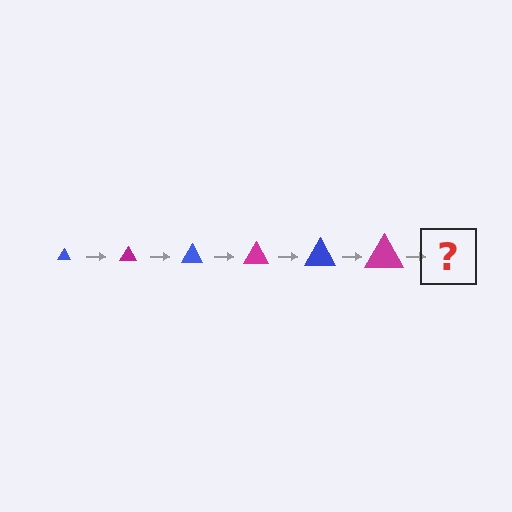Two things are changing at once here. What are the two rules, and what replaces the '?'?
The two rules are that the triangle grows larger each step and the color cycles through blue and magenta. The '?' should be a blue triangle, larger than the previous one.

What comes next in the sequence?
The next element should be a blue triangle, larger than the previous one.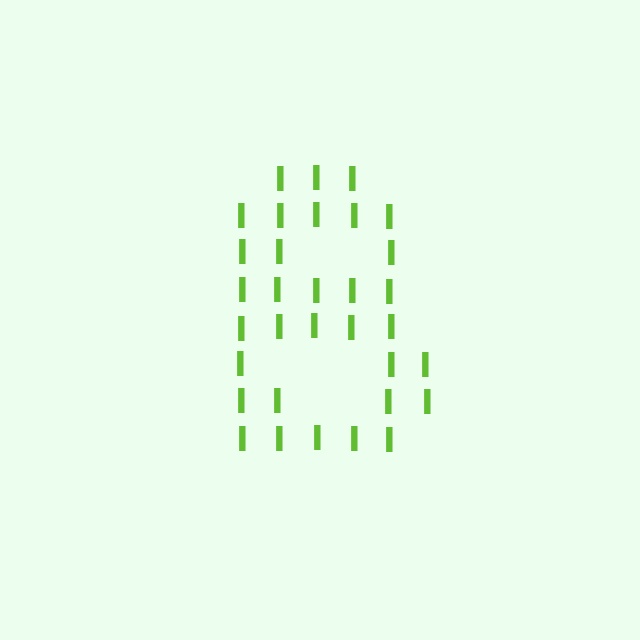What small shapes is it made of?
It is made of small letter I's.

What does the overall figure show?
The overall figure shows the digit 8.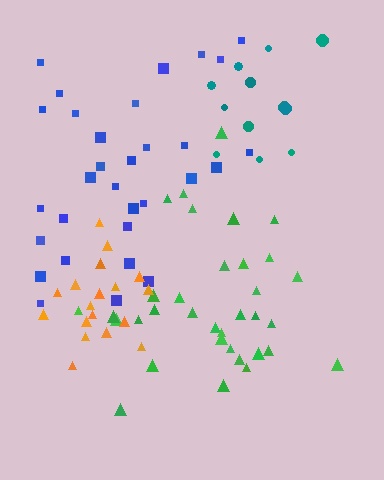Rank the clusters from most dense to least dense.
orange, green, teal, blue.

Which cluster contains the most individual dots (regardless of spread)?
Green (34).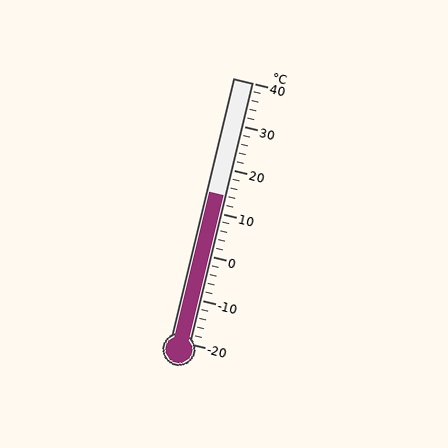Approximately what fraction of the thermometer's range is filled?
The thermometer is filled to approximately 55% of its range.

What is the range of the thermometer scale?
The thermometer scale ranges from -20°C to 40°C.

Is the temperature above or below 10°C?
The temperature is above 10°C.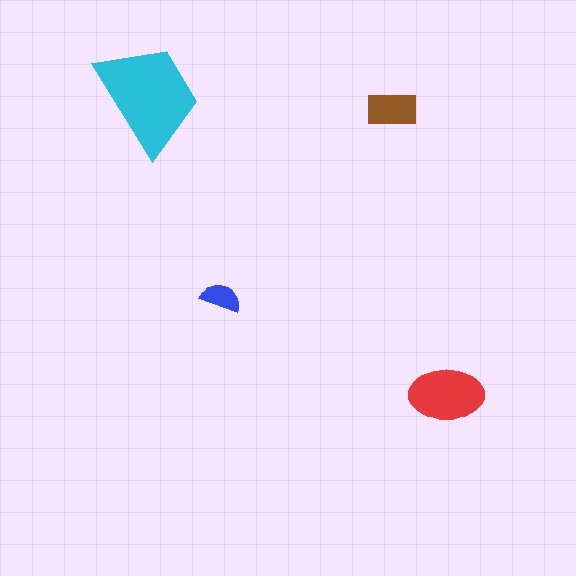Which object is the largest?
The cyan trapezoid.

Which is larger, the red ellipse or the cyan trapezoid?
The cyan trapezoid.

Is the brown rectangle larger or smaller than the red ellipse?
Smaller.